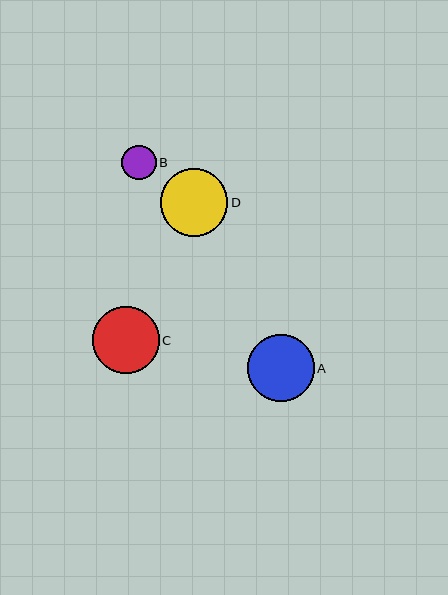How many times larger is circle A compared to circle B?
Circle A is approximately 1.9 times the size of circle B.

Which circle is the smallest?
Circle B is the smallest with a size of approximately 35 pixels.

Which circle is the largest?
Circle D is the largest with a size of approximately 68 pixels.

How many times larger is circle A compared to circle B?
Circle A is approximately 1.9 times the size of circle B.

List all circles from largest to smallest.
From largest to smallest: D, A, C, B.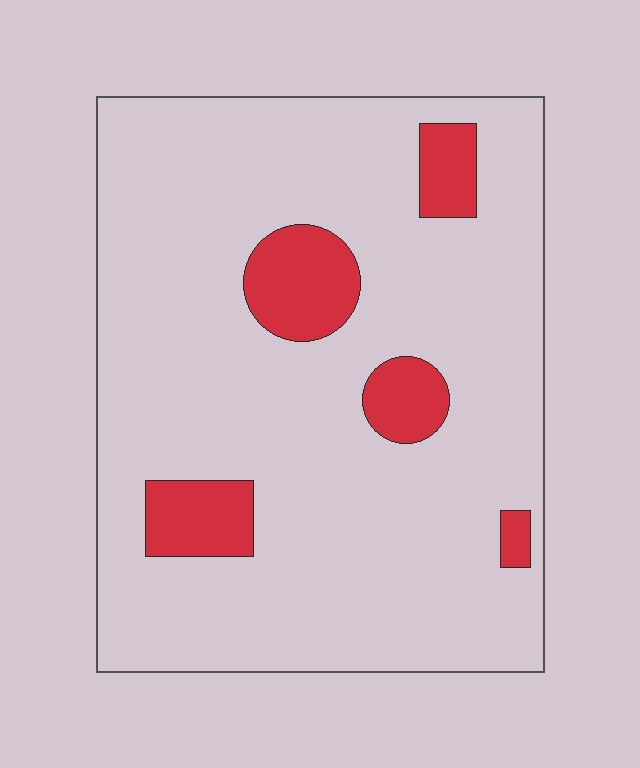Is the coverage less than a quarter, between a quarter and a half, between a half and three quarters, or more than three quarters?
Less than a quarter.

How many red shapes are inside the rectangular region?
5.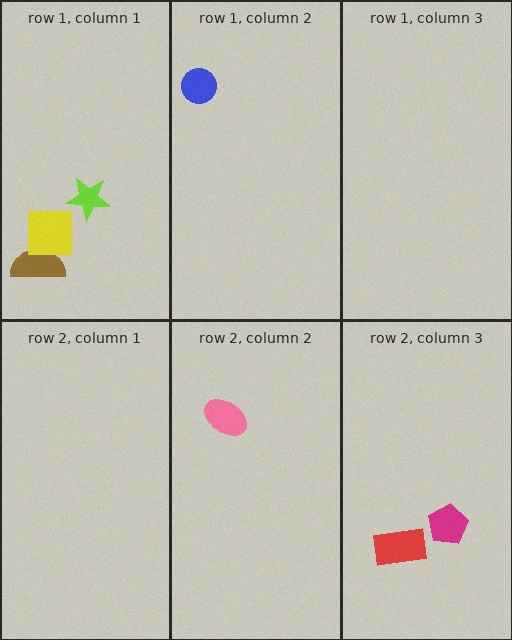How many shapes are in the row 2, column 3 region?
2.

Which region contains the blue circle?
The row 1, column 2 region.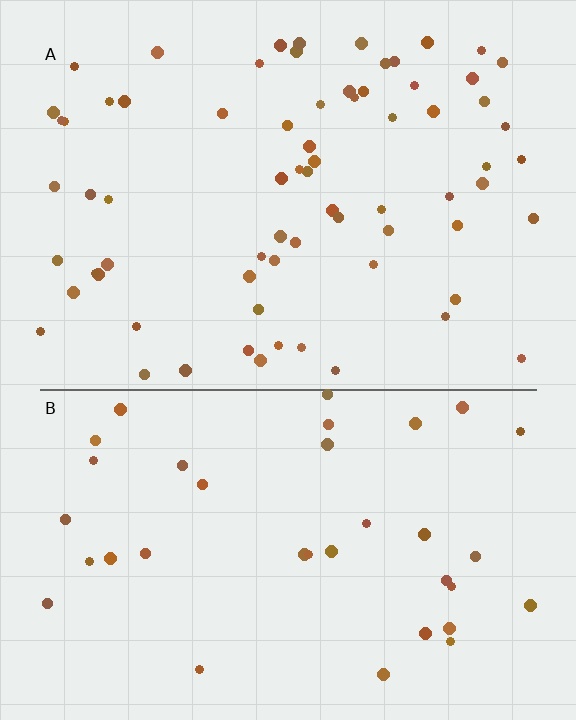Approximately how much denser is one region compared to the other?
Approximately 2.0× — region A over region B.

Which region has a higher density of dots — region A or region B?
A (the top).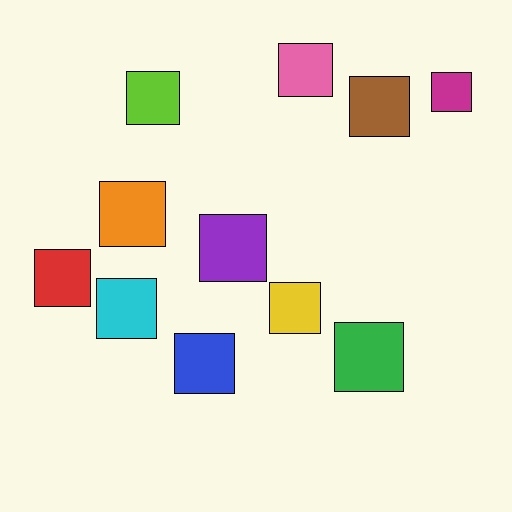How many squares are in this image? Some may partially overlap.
There are 11 squares.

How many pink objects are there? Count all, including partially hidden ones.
There is 1 pink object.